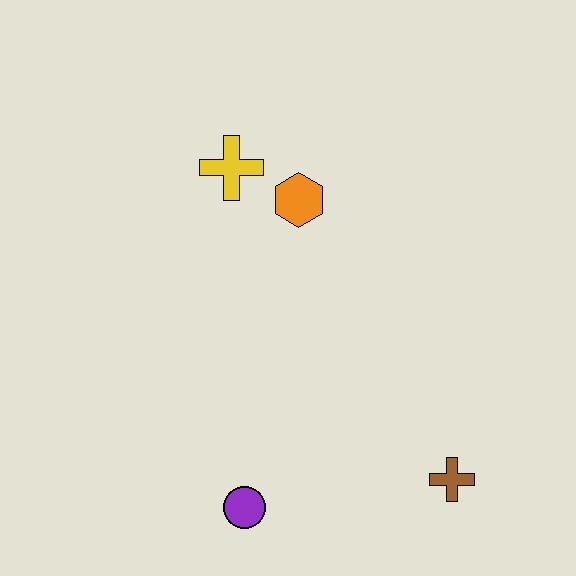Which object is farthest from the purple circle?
The yellow cross is farthest from the purple circle.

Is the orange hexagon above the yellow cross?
No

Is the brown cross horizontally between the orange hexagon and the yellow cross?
No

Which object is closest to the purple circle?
The brown cross is closest to the purple circle.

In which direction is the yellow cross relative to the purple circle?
The yellow cross is above the purple circle.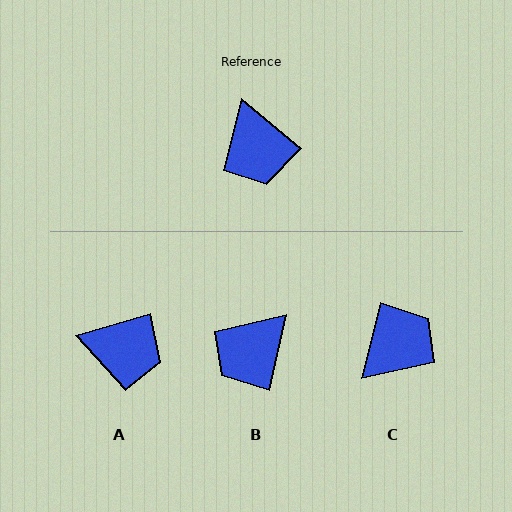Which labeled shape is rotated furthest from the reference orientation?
C, about 116 degrees away.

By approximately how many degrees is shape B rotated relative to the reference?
Approximately 63 degrees clockwise.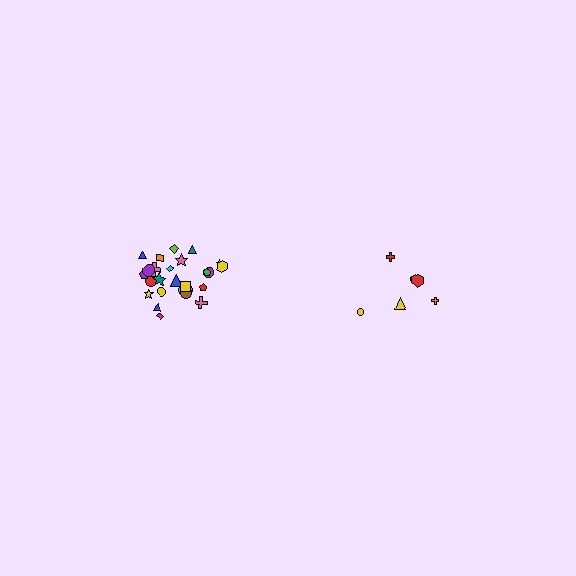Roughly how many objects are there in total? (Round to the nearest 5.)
Roughly 30 objects in total.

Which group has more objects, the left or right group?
The left group.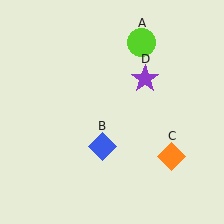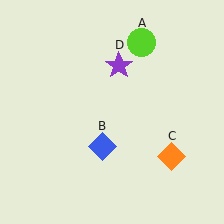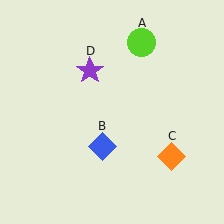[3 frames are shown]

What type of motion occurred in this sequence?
The purple star (object D) rotated counterclockwise around the center of the scene.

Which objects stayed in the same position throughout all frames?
Lime circle (object A) and blue diamond (object B) and orange diamond (object C) remained stationary.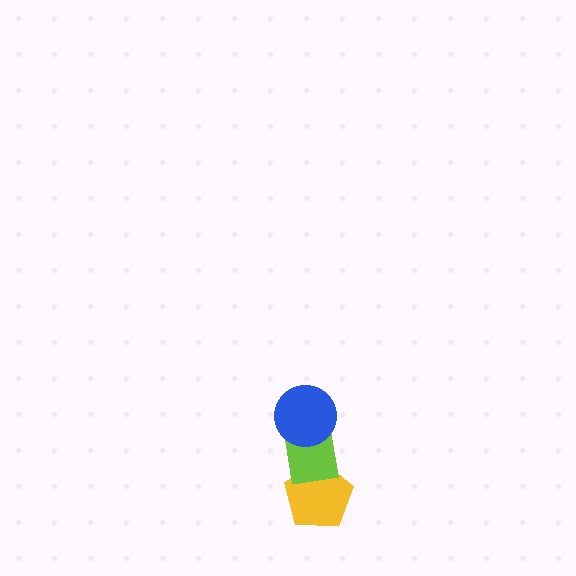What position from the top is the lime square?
The lime square is 2nd from the top.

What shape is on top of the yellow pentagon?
The lime square is on top of the yellow pentagon.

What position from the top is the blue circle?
The blue circle is 1st from the top.